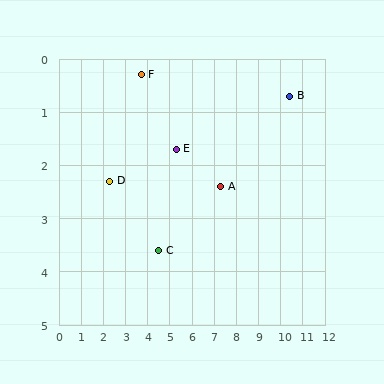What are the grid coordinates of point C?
Point C is at approximately (4.5, 3.6).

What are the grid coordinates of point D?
Point D is at approximately (2.3, 2.3).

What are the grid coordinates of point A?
Point A is at approximately (7.3, 2.4).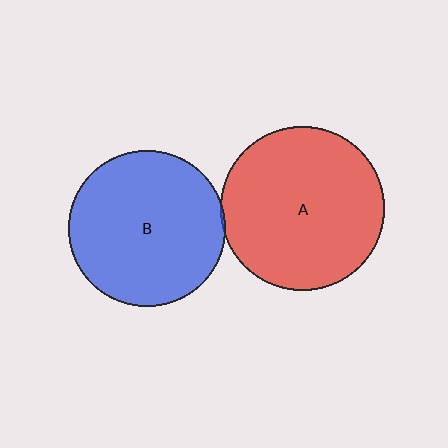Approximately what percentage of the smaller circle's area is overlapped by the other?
Approximately 5%.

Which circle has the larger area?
Circle A (red).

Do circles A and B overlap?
Yes.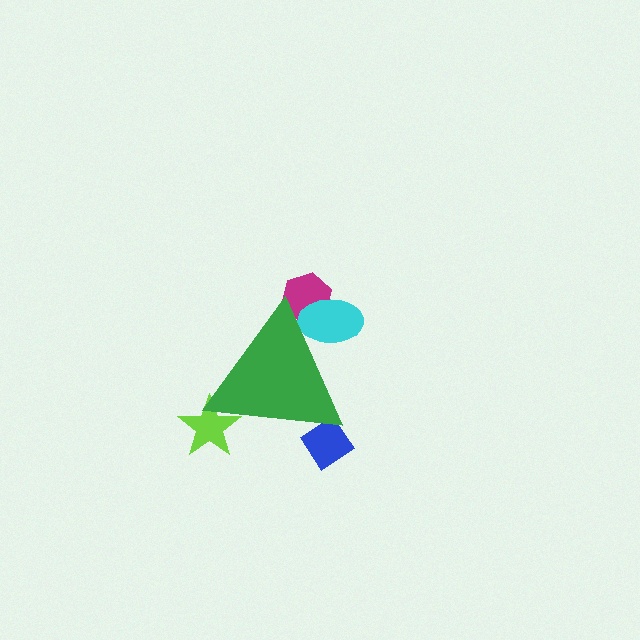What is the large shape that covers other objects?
A green triangle.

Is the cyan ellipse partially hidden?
Yes, the cyan ellipse is partially hidden behind the green triangle.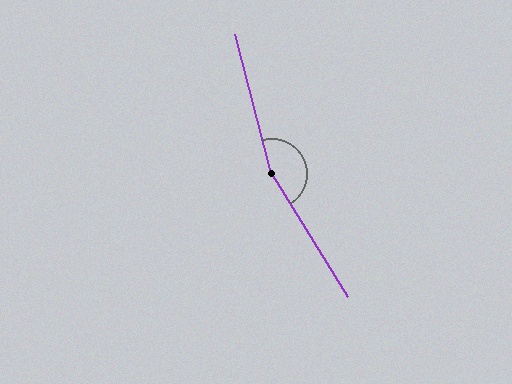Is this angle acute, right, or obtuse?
It is obtuse.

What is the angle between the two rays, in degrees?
Approximately 163 degrees.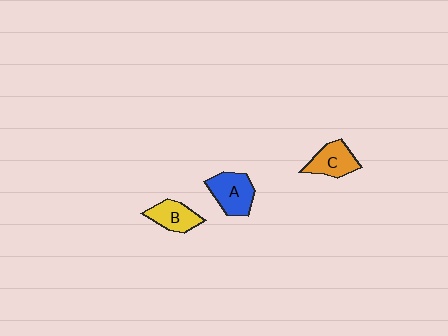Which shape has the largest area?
Shape A (blue).